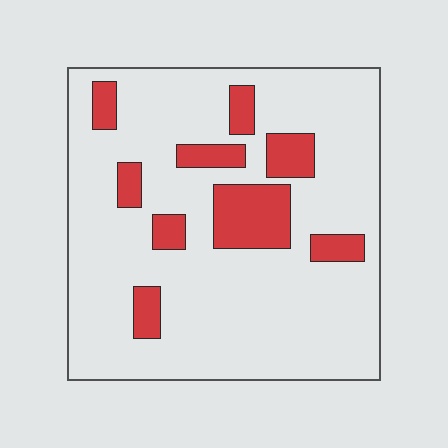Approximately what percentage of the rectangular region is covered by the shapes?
Approximately 15%.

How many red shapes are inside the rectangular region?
9.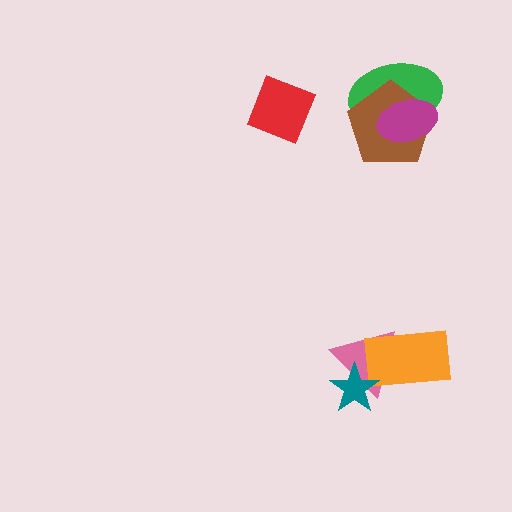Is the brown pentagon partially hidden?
Yes, it is partially covered by another shape.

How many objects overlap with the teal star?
1 object overlaps with the teal star.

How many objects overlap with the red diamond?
0 objects overlap with the red diamond.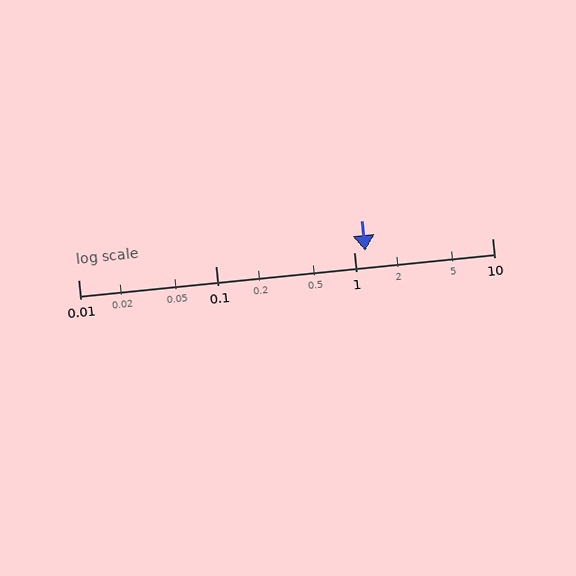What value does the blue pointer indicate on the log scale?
The pointer indicates approximately 1.2.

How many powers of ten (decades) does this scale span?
The scale spans 3 decades, from 0.01 to 10.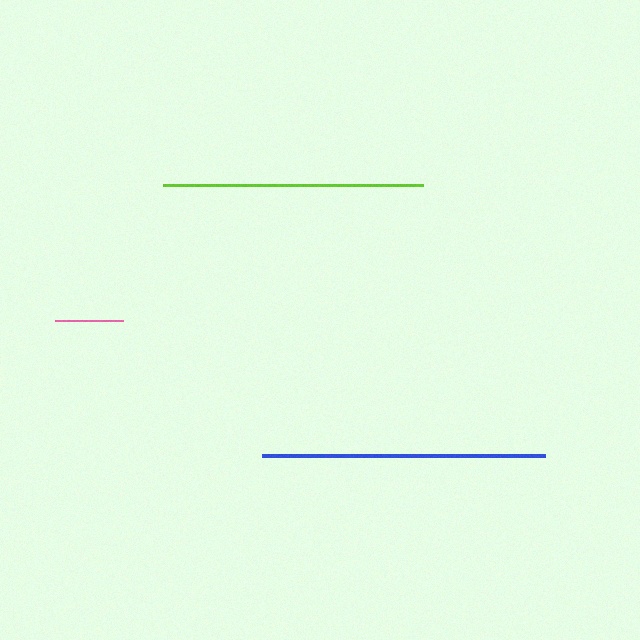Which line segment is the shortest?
The pink line is the shortest at approximately 68 pixels.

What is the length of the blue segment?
The blue segment is approximately 283 pixels long.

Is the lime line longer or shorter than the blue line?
The blue line is longer than the lime line.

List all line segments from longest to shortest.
From longest to shortest: blue, lime, pink.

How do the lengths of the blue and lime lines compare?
The blue and lime lines are approximately the same length.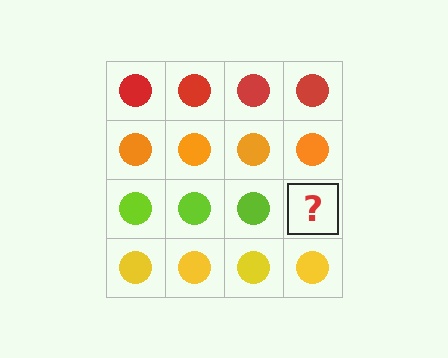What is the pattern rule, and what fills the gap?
The rule is that each row has a consistent color. The gap should be filled with a lime circle.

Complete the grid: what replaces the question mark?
The question mark should be replaced with a lime circle.